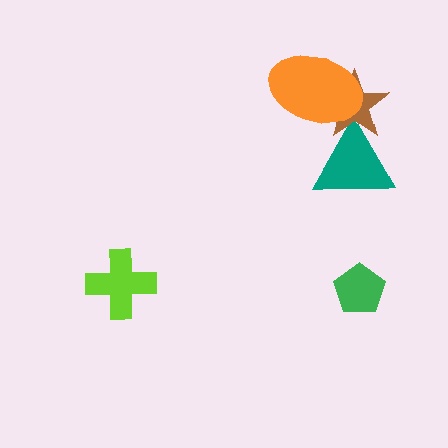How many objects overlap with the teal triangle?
2 objects overlap with the teal triangle.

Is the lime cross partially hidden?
No, no other shape covers it.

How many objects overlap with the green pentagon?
0 objects overlap with the green pentagon.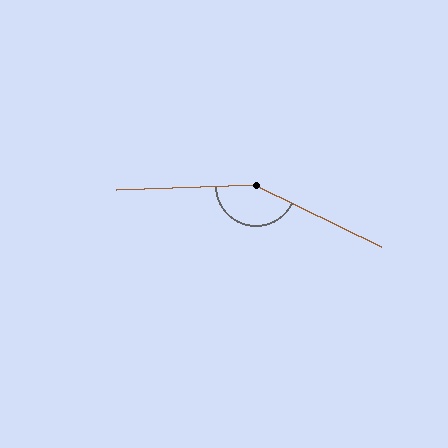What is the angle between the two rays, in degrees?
Approximately 152 degrees.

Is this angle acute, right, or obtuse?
It is obtuse.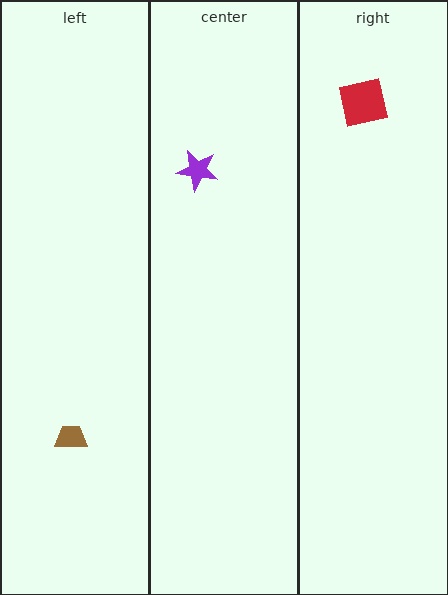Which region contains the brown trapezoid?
The left region.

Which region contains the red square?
The right region.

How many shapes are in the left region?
1.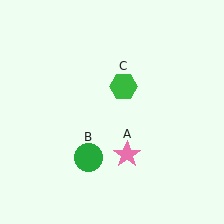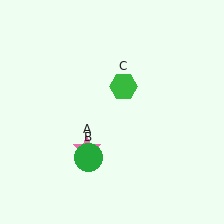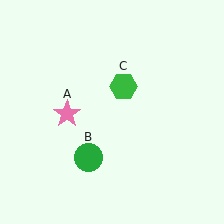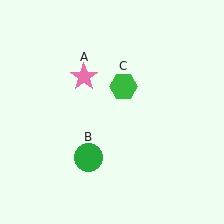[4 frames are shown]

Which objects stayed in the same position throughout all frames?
Green circle (object B) and green hexagon (object C) remained stationary.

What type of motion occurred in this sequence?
The pink star (object A) rotated clockwise around the center of the scene.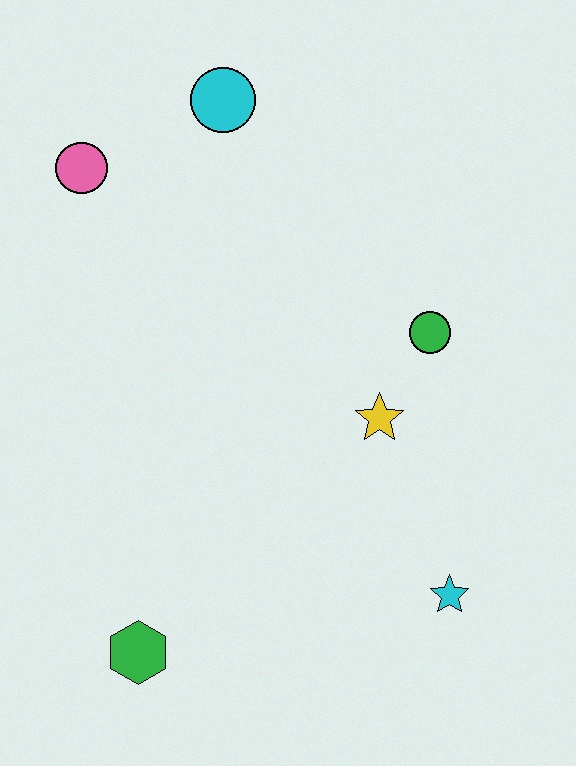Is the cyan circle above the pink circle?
Yes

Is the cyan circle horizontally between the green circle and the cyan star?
No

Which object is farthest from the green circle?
The green hexagon is farthest from the green circle.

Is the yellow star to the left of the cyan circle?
No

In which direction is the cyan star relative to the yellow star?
The cyan star is below the yellow star.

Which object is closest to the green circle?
The yellow star is closest to the green circle.